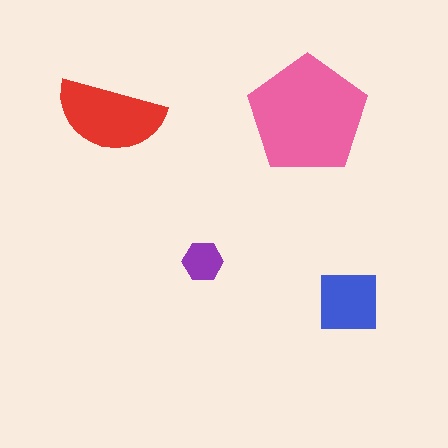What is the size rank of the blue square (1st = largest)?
3rd.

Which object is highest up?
The pink pentagon is topmost.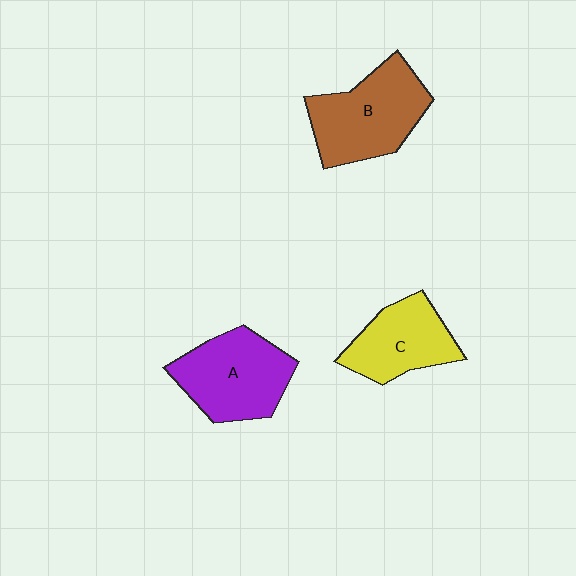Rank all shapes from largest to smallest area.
From largest to smallest: B (brown), A (purple), C (yellow).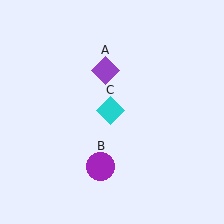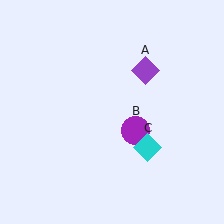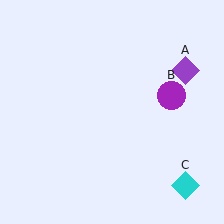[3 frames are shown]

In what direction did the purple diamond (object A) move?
The purple diamond (object A) moved right.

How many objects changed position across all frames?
3 objects changed position: purple diamond (object A), purple circle (object B), cyan diamond (object C).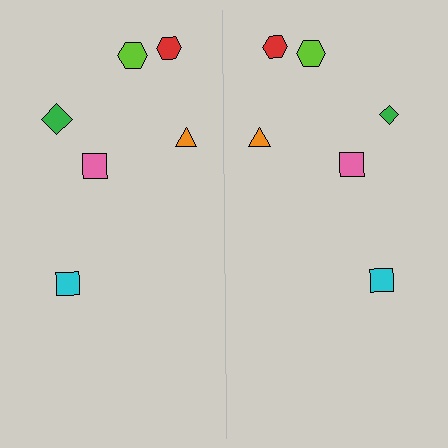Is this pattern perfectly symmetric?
No, the pattern is not perfectly symmetric. The green diamond on the right side has a different size than its mirror counterpart.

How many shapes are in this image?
There are 12 shapes in this image.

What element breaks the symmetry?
The green diamond on the right side has a different size than its mirror counterpart.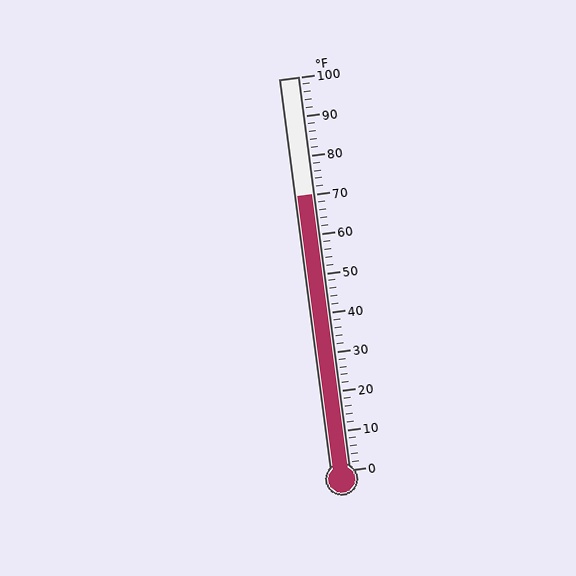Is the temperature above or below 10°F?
The temperature is above 10°F.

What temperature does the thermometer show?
The thermometer shows approximately 70°F.